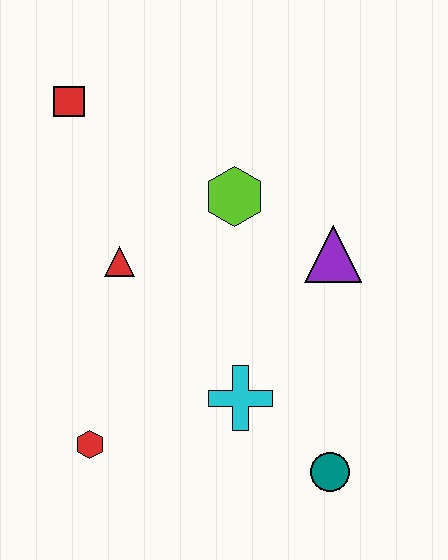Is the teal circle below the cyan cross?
Yes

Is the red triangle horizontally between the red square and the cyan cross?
Yes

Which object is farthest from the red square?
The teal circle is farthest from the red square.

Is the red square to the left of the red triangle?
Yes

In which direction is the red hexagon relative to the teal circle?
The red hexagon is to the left of the teal circle.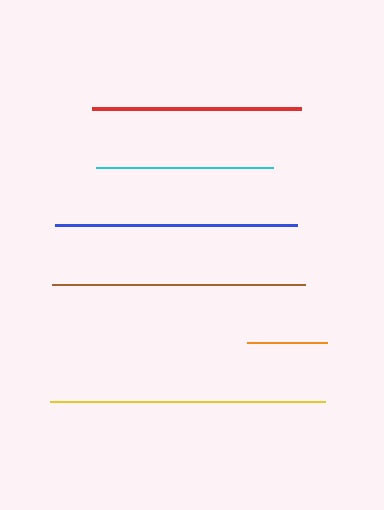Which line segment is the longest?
The yellow line is the longest at approximately 276 pixels.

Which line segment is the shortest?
The orange line is the shortest at approximately 80 pixels.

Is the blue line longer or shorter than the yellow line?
The yellow line is longer than the blue line.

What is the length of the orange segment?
The orange segment is approximately 80 pixels long.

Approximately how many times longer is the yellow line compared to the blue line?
The yellow line is approximately 1.1 times the length of the blue line.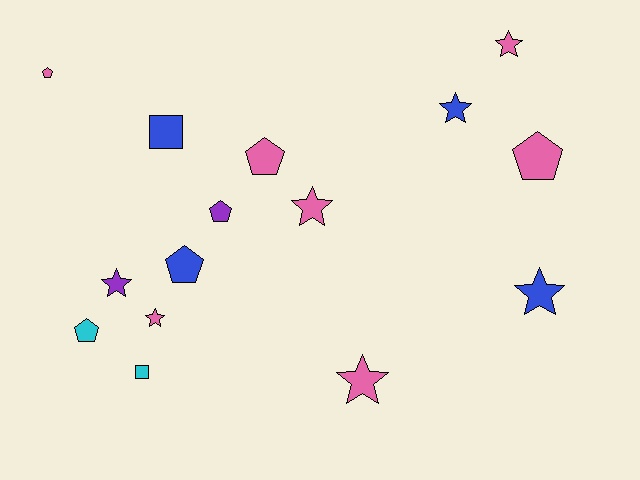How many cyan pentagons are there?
There is 1 cyan pentagon.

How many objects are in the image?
There are 15 objects.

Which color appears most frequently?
Pink, with 7 objects.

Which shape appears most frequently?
Star, with 7 objects.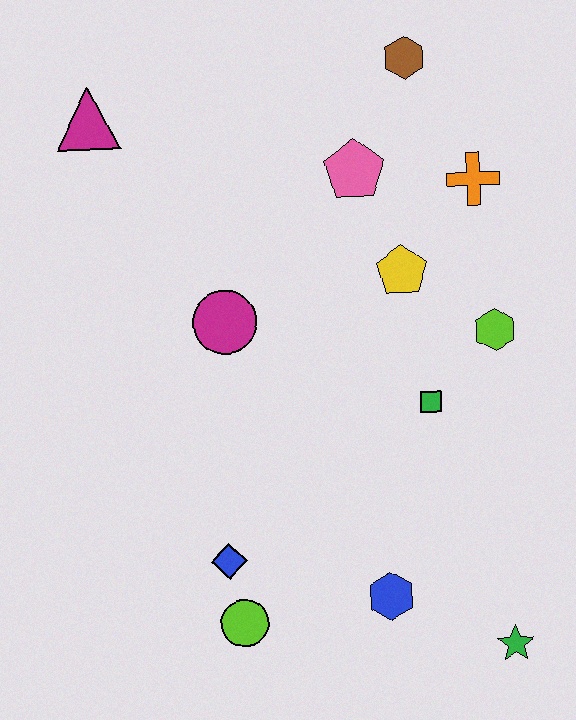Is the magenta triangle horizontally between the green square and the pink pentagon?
No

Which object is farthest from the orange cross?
The lime circle is farthest from the orange cross.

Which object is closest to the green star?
The blue hexagon is closest to the green star.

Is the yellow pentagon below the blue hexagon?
No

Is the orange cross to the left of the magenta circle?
No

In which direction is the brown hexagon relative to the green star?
The brown hexagon is above the green star.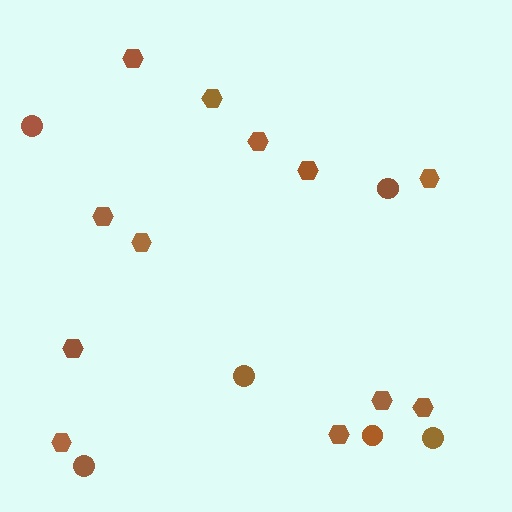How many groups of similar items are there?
There are 2 groups: one group of circles (6) and one group of hexagons (12).